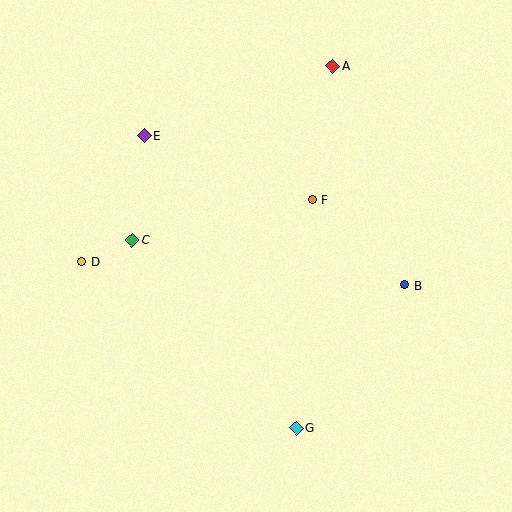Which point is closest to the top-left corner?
Point E is closest to the top-left corner.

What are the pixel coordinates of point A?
Point A is at (333, 66).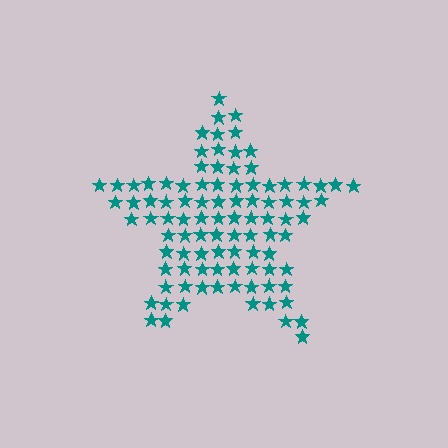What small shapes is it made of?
It is made of small stars.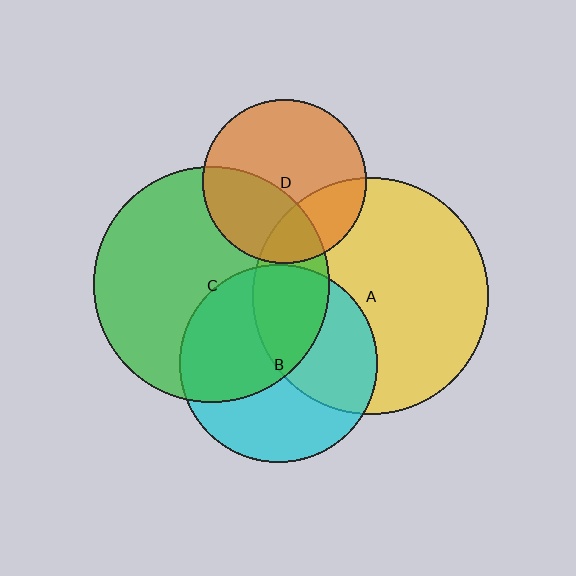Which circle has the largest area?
Circle A (yellow).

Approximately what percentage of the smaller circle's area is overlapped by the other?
Approximately 45%.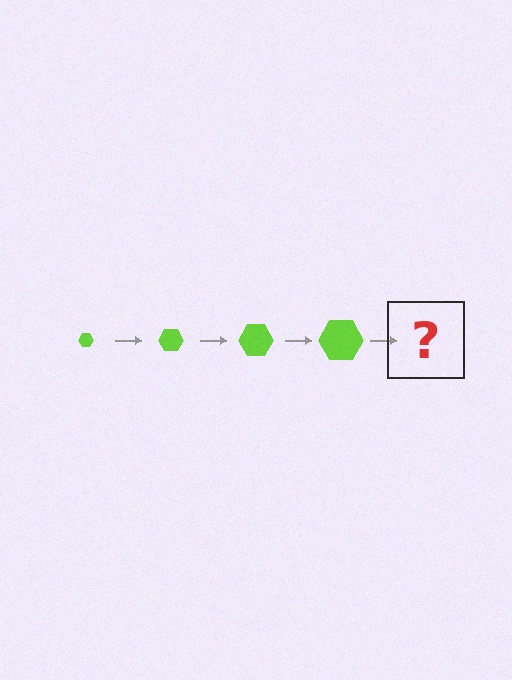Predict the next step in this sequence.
The next step is a lime hexagon, larger than the previous one.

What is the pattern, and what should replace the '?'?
The pattern is that the hexagon gets progressively larger each step. The '?' should be a lime hexagon, larger than the previous one.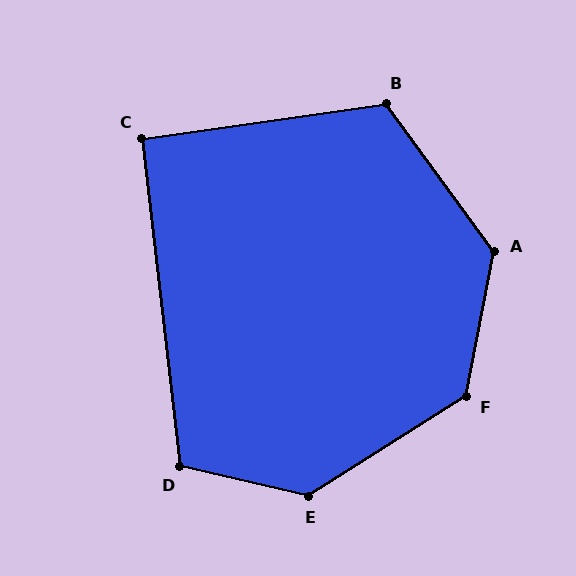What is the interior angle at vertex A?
Approximately 133 degrees (obtuse).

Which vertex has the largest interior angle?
E, at approximately 135 degrees.